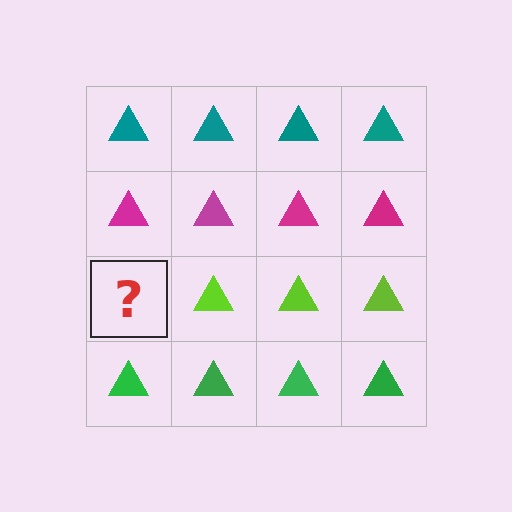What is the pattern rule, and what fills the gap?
The rule is that each row has a consistent color. The gap should be filled with a lime triangle.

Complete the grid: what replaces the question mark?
The question mark should be replaced with a lime triangle.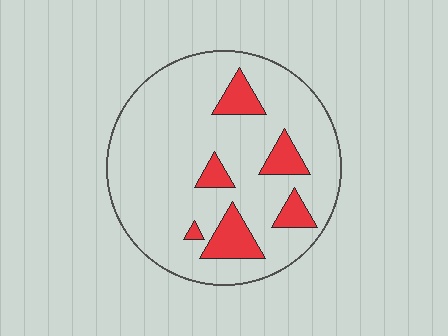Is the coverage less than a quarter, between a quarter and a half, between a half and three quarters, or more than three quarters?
Less than a quarter.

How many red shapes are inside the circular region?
6.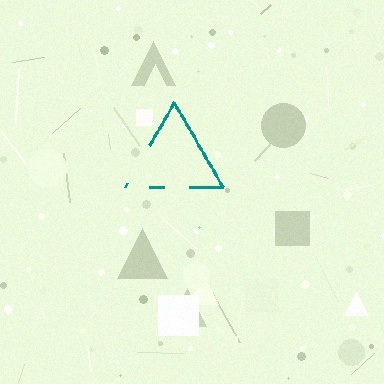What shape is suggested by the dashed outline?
The dashed outline suggests a triangle.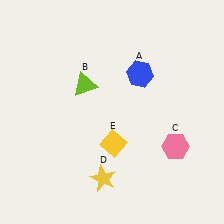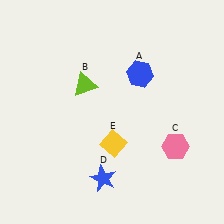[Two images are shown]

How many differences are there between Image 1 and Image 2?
There is 1 difference between the two images.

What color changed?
The star (D) changed from yellow in Image 1 to blue in Image 2.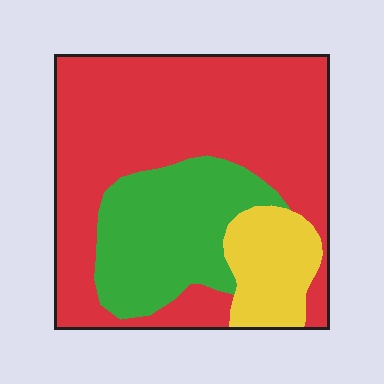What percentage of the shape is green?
Green takes up about one quarter (1/4) of the shape.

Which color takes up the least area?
Yellow, at roughly 15%.